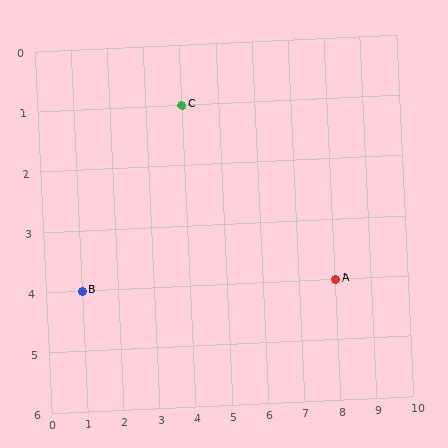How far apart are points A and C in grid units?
Points A and C are 4 columns and 3 rows apart (about 5.0 grid units diagonally).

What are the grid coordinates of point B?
Point B is at grid coordinates (1, 4).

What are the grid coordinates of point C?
Point C is at grid coordinates (4, 1).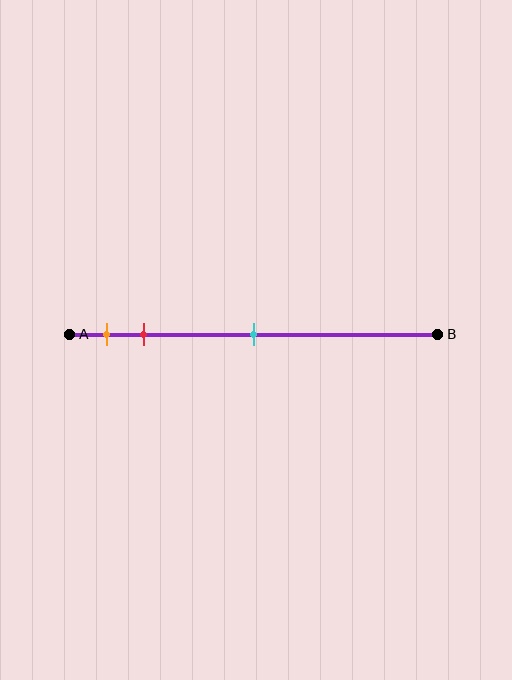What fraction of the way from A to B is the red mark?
The red mark is approximately 20% (0.2) of the way from A to B.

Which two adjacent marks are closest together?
The orange and red marks are the closest adjacent pair.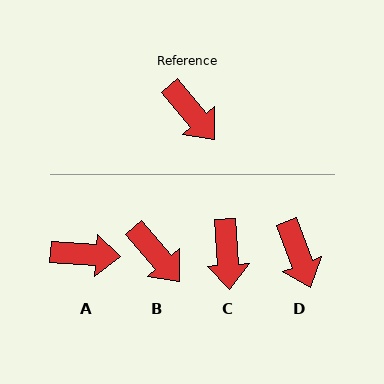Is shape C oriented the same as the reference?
No, it is off by about 37 degrees.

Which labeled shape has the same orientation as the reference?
B.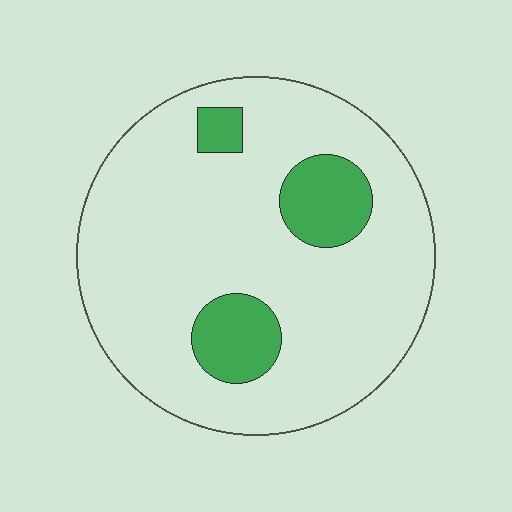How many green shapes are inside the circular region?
3.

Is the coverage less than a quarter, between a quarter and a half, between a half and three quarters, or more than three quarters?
Less than a quarter.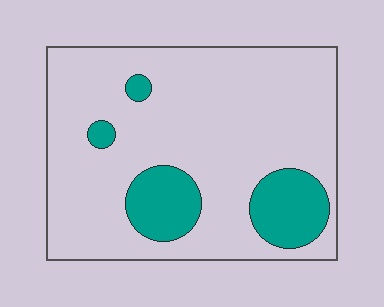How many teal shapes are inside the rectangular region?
4.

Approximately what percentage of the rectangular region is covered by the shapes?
Approximately 20%.